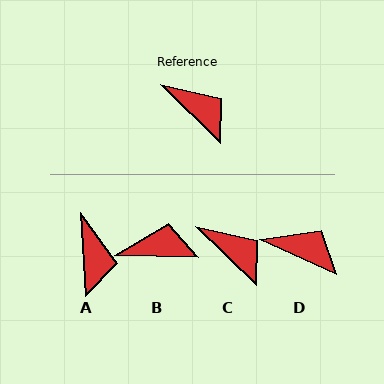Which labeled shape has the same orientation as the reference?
C.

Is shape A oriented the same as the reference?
No, it is off by about 42 degrees.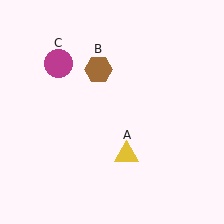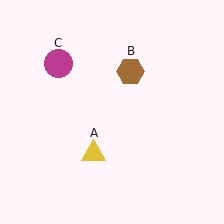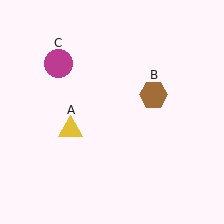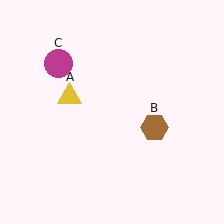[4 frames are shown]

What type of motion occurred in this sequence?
The yellow triangle (object A), brown hexagon (object B) rotated clockwise around the center of the scene.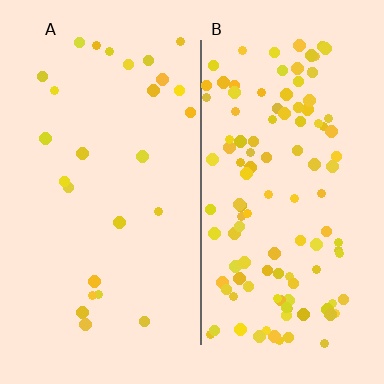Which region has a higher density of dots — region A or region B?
B (the right).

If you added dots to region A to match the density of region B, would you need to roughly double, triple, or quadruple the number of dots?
Approximately quadruple.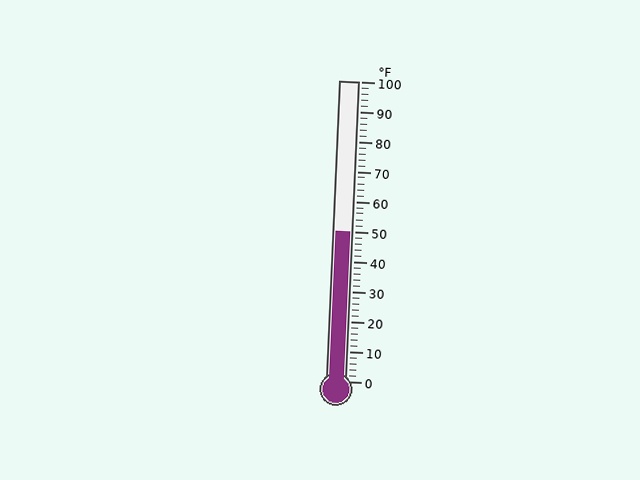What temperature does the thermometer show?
The thermometer shows approximately 50°F.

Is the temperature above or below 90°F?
The temperature is below 90°F.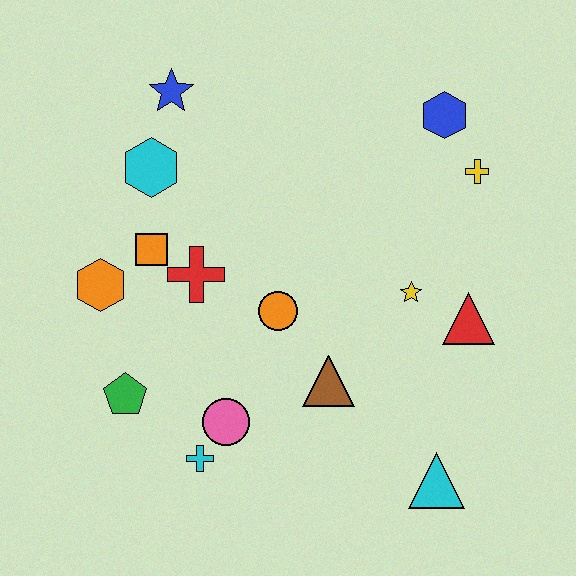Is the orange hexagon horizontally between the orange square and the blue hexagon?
No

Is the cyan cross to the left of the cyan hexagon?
No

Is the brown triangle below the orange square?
Yes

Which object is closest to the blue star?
The cyan hexagon is closest to the blue star.